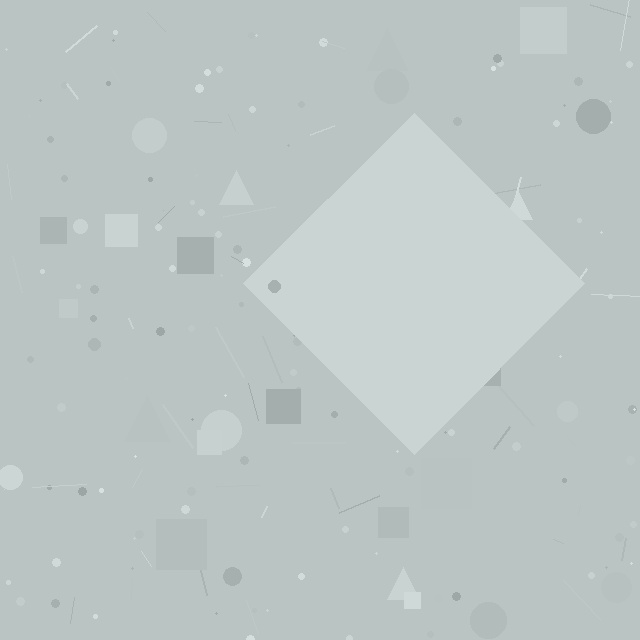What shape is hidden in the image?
A diamond is hidden in the image.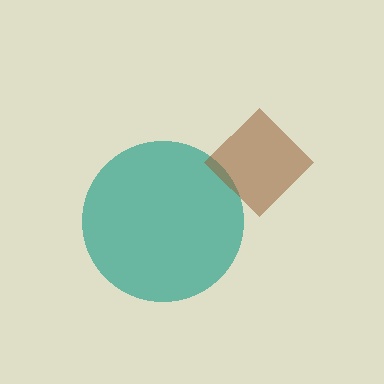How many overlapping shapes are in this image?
There are 2 overlapping shapes in the image.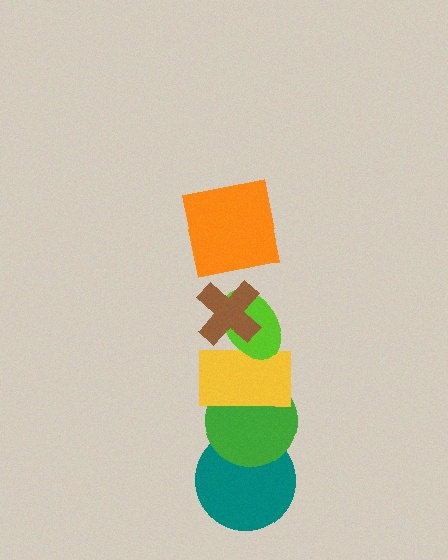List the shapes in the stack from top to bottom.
From top to bottom: the orange square, the brown cross, the lime ellipse, the yellow rectangle, the green circle, the teal circle.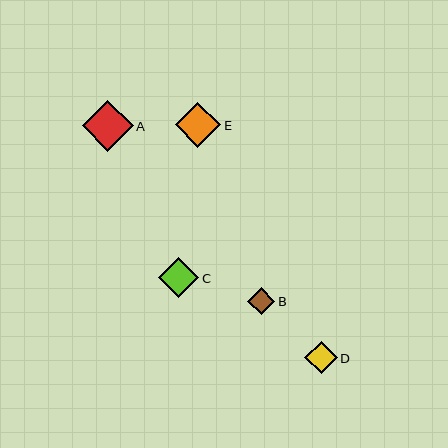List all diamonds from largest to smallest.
From largest to smallest: A, E, C, D, B.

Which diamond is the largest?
Diamond A is the largest with a size of approximately 51 pixels.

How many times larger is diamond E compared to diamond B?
Diamond E is approximately 1.7 times the size of diamond B.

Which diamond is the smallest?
Diamond B is the smallest with a size of approximately 27 pixels.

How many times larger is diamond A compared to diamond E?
Diamond A is approximately 1.1 times the size of diamond E.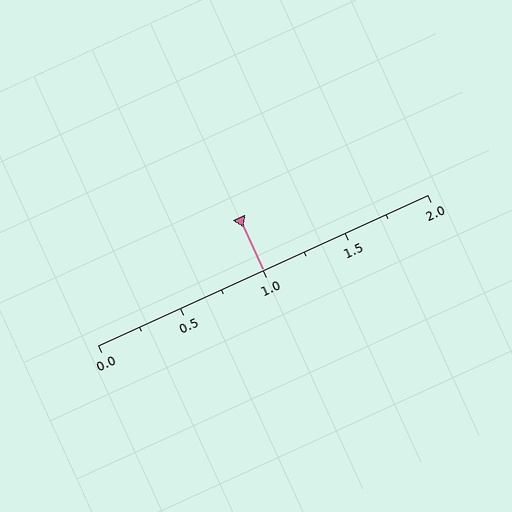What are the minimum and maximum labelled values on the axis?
The axis runs from 0.0 to 2.0.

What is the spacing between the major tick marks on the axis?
The major ticks are spaced 0.5 apart.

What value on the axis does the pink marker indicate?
The marker indicates approximately 1.